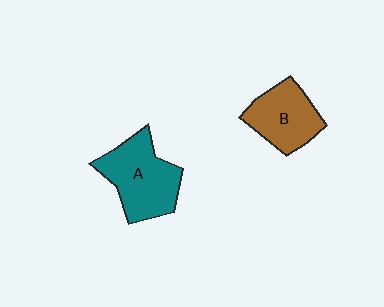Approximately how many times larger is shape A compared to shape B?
Approximately 1.3 times.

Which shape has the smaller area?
Shape B (brown).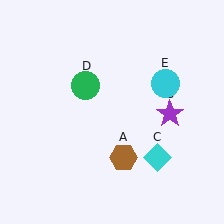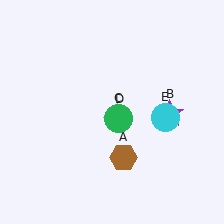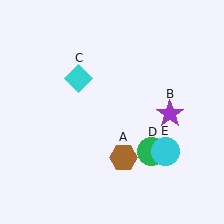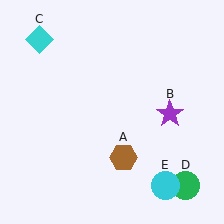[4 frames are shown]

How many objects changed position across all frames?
3 objects changed position: cyan diamond (object C), green circle (object D), cyan circle (object E).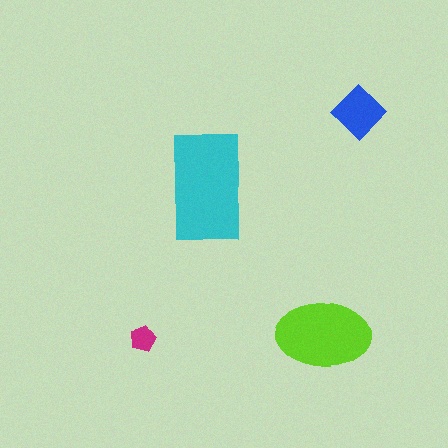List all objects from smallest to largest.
The magenta pentagon, the blue diamond, the lime ellipse, the cyan rectangle.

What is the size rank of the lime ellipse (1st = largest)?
2nd.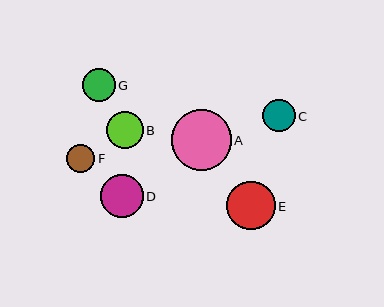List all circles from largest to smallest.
From largest to smallest: A, E, D, B, G, C, F.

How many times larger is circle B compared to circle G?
Circle B is approximately 1.1 times the size of circle G.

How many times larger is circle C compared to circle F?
Circle C is approximately 1.1 times the size of circle F.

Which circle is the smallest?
Circle F is the smallest with a size of approximately 28 pixels.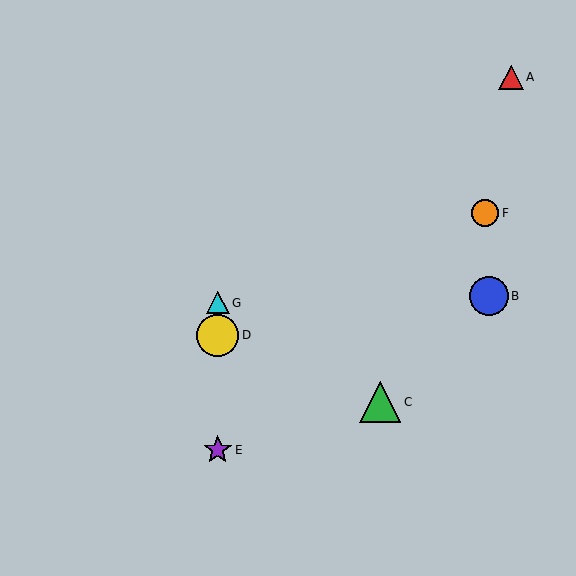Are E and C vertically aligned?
No, E is at x≈218 and C is at x≈380.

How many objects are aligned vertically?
3 objects (D, E, G) are aligned vertically.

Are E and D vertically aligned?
Yes, both are at x≈218.